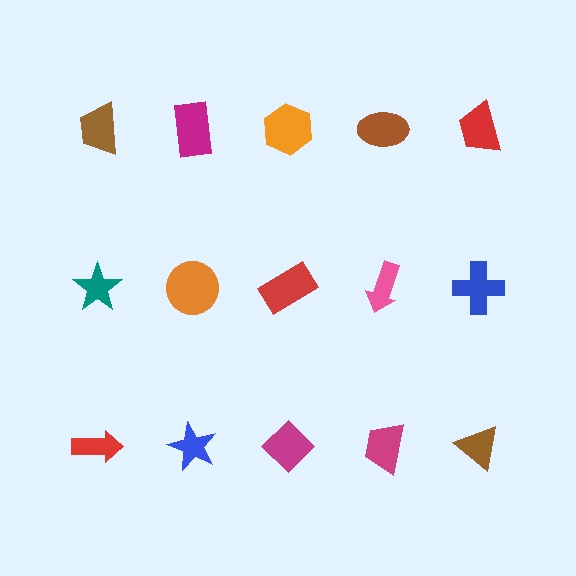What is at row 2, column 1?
A teal star.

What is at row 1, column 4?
A brown ellipse.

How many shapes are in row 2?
5 shapes.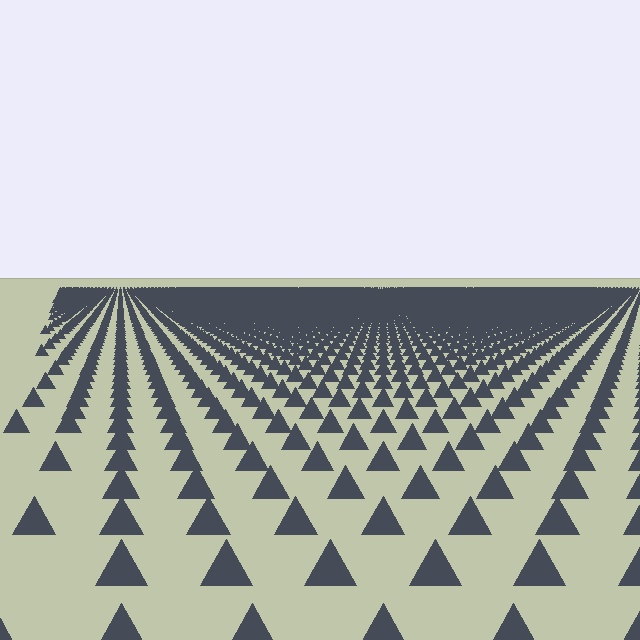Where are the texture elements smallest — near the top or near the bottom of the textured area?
Near the top.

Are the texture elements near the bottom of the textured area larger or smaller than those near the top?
Larger. Near the bottom, elements are closer to the viewer and appear at a bigger on-screen size.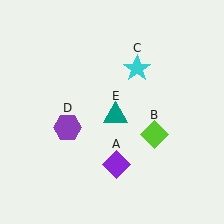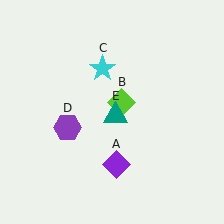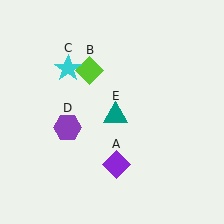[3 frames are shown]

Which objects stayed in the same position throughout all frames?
Purple diamond (object A) and purple hexagon (object D) and teal triangle (object E) remained stationary.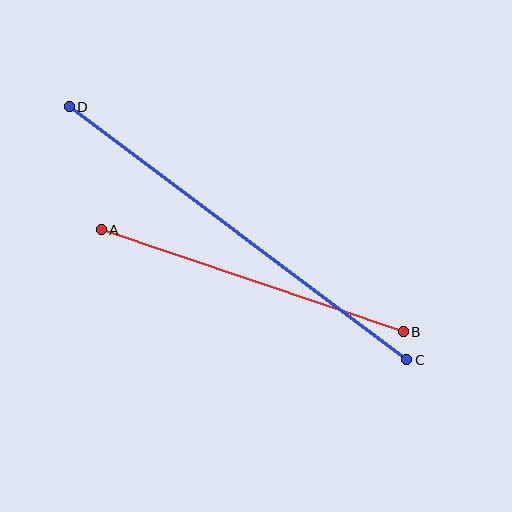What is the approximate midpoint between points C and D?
The midpoint is at approximately (238, 233) pixels.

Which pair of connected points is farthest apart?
Points C and D are farthest apart.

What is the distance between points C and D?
The distance is approximately 422 pixels.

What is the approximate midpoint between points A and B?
The midpoint is at approximately (252, 281) pixels.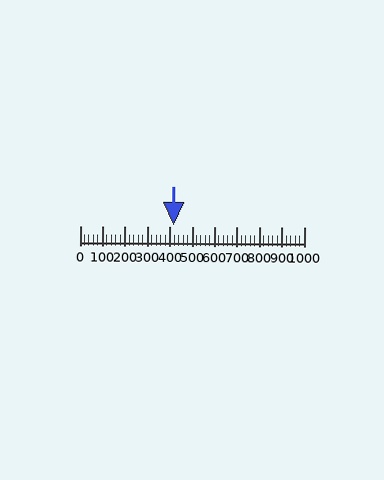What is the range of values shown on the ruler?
The ruler shows values from 0 to 1000.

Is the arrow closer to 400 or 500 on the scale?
The arrow is closer to 400.